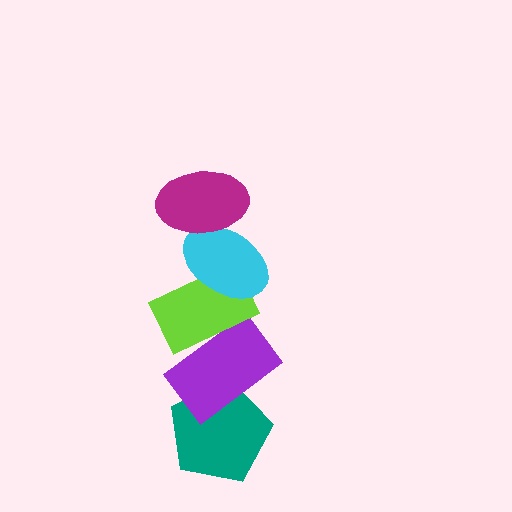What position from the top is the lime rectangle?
The lime rectangle is 3rd from the top.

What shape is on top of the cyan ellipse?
The magenta ellipse is on top of the cyan ellipse.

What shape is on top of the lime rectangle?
The cyan ellipse is on top of the lime rectangle.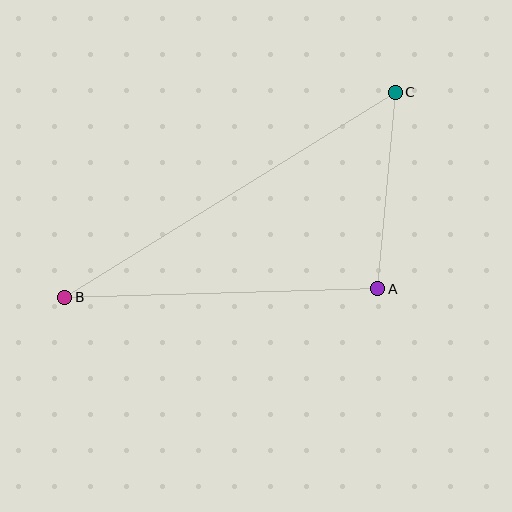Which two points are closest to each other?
Points A and C are closest to each other.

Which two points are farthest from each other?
Points B and C are farthest from each other.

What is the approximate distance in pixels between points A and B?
The distance between A and B is approximately 313 pixels.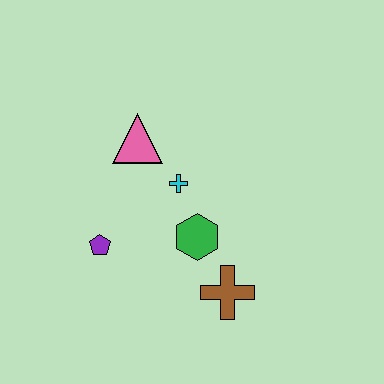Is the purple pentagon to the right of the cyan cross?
No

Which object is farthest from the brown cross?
The pink triangle is farthest from the brown cross.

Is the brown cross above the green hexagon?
No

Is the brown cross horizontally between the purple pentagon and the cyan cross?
No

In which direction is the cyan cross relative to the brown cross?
The cyan cross is above the brown cross.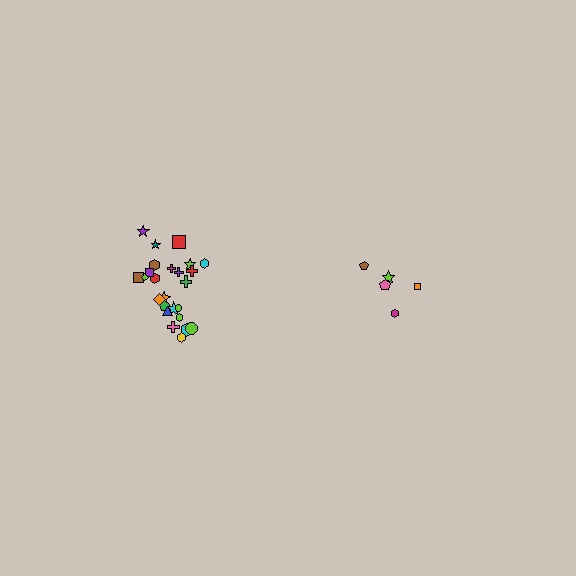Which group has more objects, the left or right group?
The left group.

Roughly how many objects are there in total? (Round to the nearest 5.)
Roughly 30 objects in total.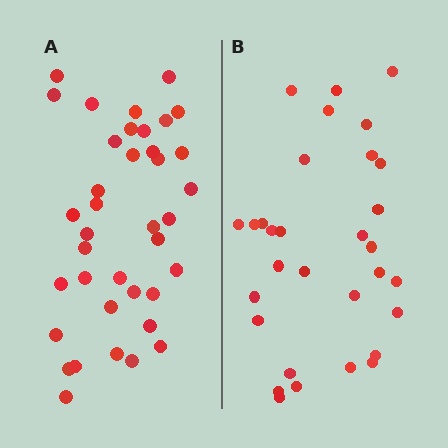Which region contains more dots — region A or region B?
Region A (the left region) has more dots.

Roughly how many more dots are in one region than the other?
Region A has roughly 8 or so more dots than region B.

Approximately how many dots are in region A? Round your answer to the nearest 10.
About 40 dots. (The exact count is 38, which rounds to 40.)